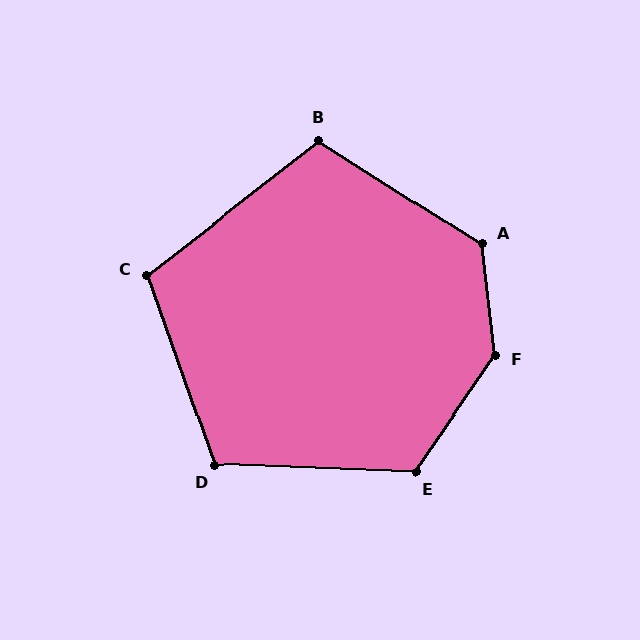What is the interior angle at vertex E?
Approximately 123 degrees (obtuse).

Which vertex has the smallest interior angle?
C, at approximately 108 degrees.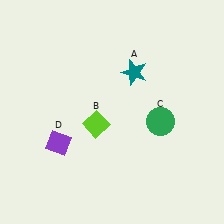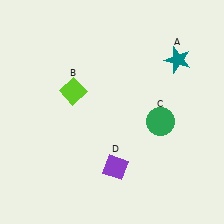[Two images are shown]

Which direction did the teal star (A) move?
The teal star (A) moved right.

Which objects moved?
The objects that moved are: the teal star (A), the lime diamond (B), the purple diamond (D).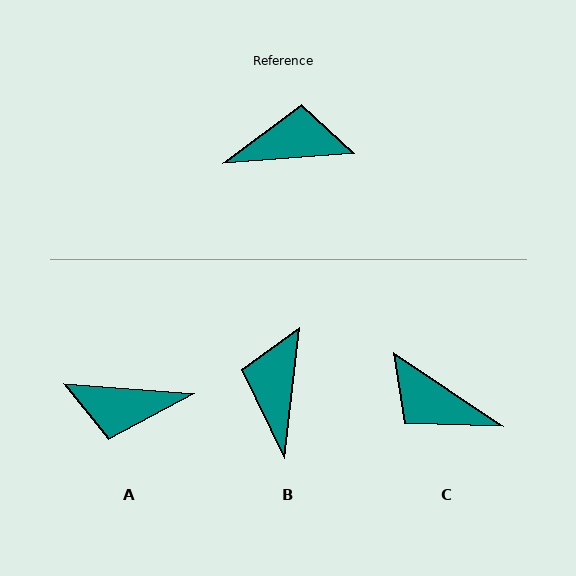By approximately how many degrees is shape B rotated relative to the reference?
Approximately 79 degrees counter-clockwise.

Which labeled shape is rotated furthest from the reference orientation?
A, about 171 degrees away.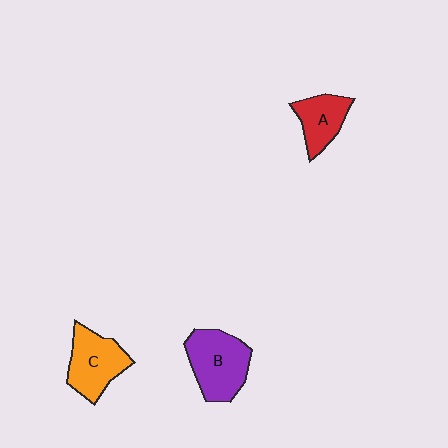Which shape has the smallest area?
Shape A (red).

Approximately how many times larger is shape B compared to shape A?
Approximately 1.5 times.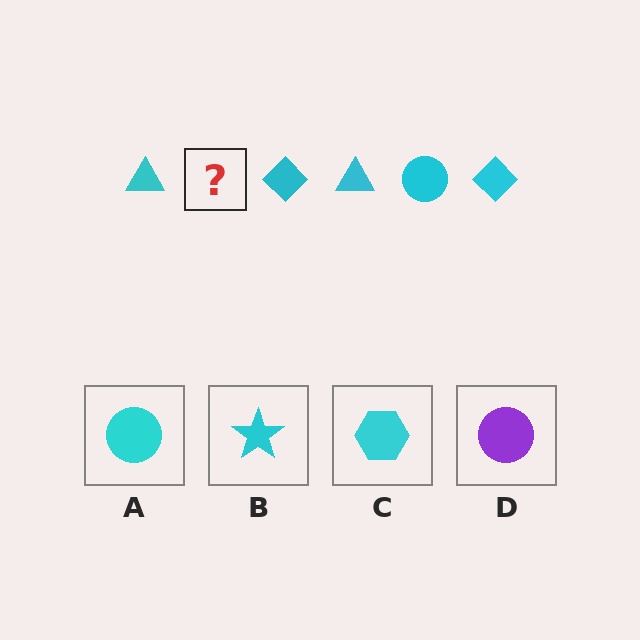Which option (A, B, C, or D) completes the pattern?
A.